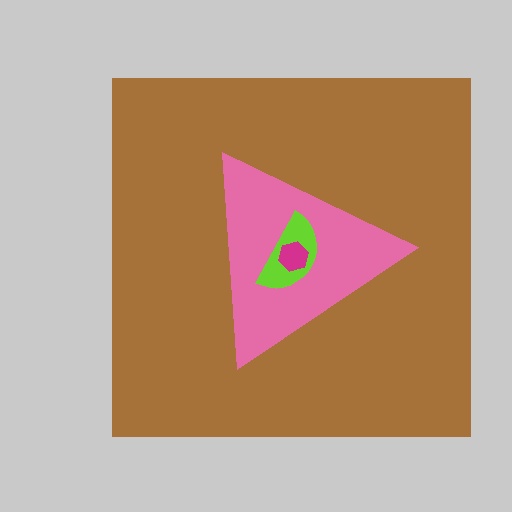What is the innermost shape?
The magenta hexagon.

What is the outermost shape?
The brown square.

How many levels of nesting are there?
4.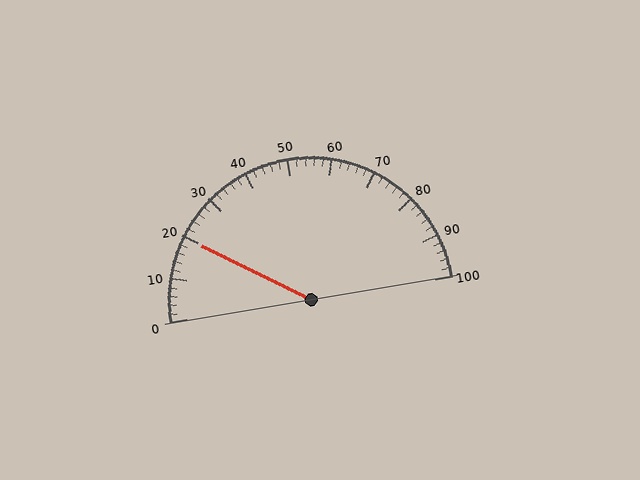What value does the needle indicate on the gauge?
The needle indicates approximately 20.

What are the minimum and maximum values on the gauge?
The gauge ranges from 0 to 100.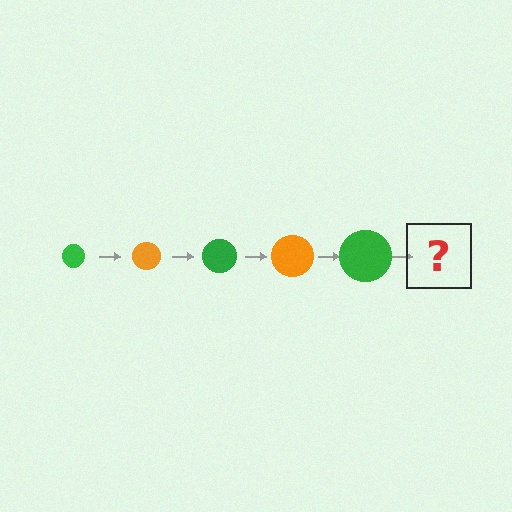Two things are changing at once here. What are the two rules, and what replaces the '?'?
The two rules are that the circle grows larger each step and the color cycles through green and orange. The '?' should be an orange circle, larger than the previous one.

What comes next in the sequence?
The next element should be an orange circle, larger than the previous one.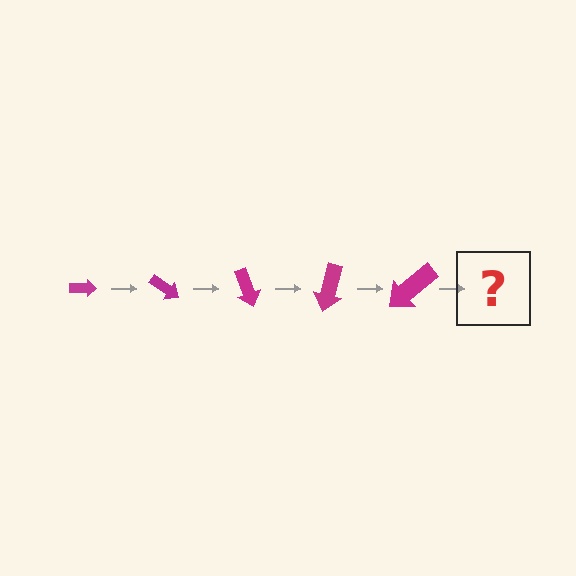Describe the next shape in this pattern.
It should be an arrow, larger than the previous one and rotated 175 degrees from the start.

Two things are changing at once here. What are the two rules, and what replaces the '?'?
The two rules are that the arrow grows larger each step and it rotates 35 degrees each step. The '?' should be an arrow, larger than the previous one and rotated 175 degrees from the start.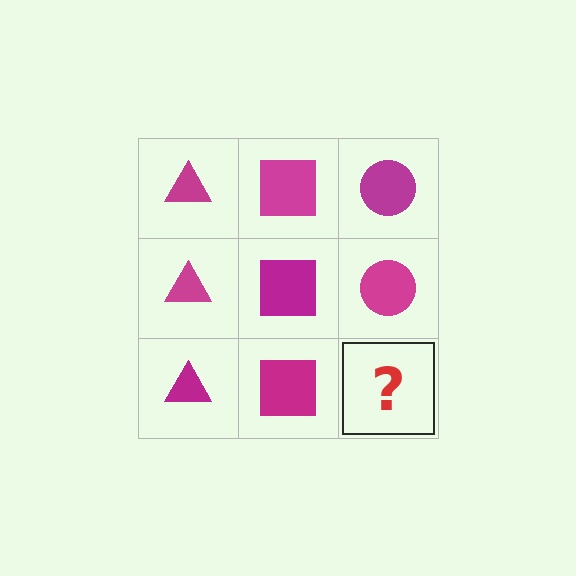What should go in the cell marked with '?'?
The missing cell should contain a magenta circle.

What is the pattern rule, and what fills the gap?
The rule is that each column has a consistent shape. The gap should be filled with a magenta circle.